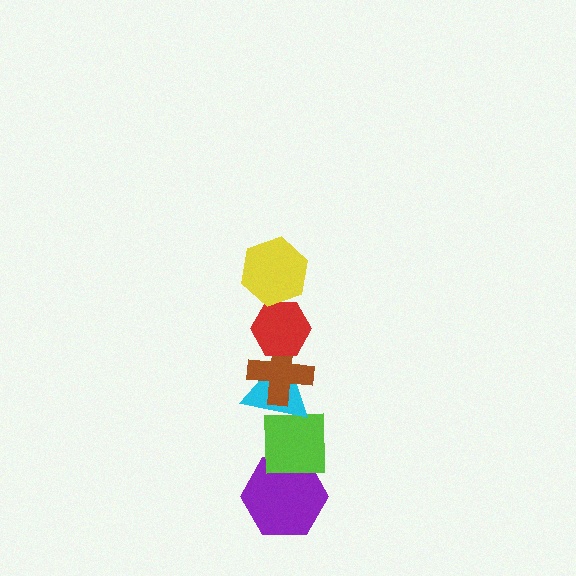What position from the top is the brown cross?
The brown cross is 3rd from the top.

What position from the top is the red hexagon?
The red hexagon is 2nd from the top.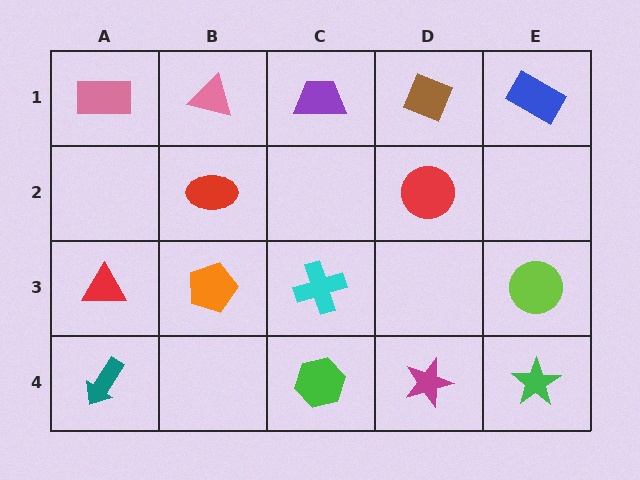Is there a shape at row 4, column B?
No, that cell is empty.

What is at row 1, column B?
A pink triangle.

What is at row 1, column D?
A brown diamond.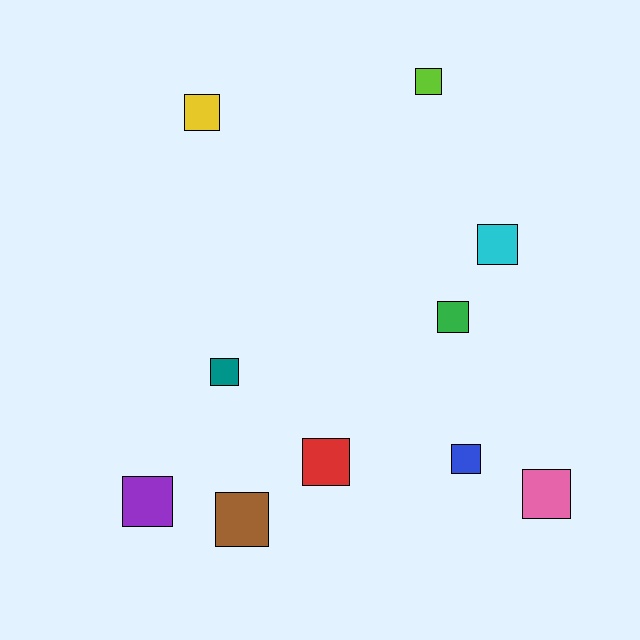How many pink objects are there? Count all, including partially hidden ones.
There is 1 pink object.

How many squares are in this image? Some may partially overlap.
There are 10 squares.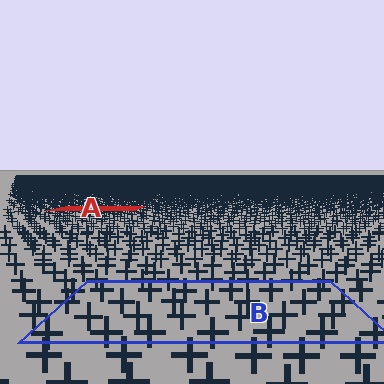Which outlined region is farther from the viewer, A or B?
Region A is farther from the viewer — the texture elements inside it appear smaller and more densely packed.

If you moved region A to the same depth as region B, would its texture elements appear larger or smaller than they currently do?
They would appear larger. At a closer depth, the same texture elements are projected at a bigger on-screen size.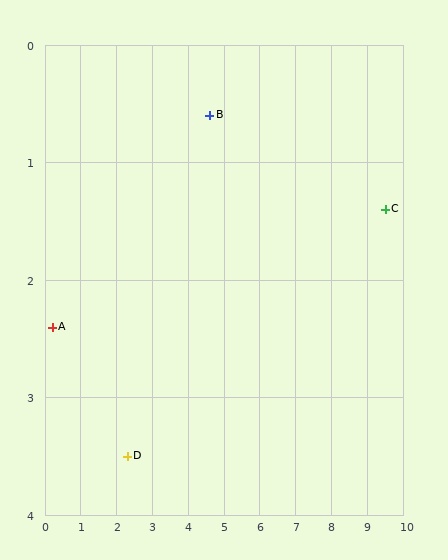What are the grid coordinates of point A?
Point A is at approximately (0.2, 2.4).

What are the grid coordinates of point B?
Point B is at approximately (4.6, 0.6).